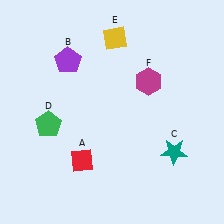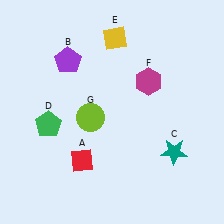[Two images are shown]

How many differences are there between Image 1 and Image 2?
There is 1 difference between the two images.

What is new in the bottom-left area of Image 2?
A lime circle (G) was added in the bottom-left area of Image 2.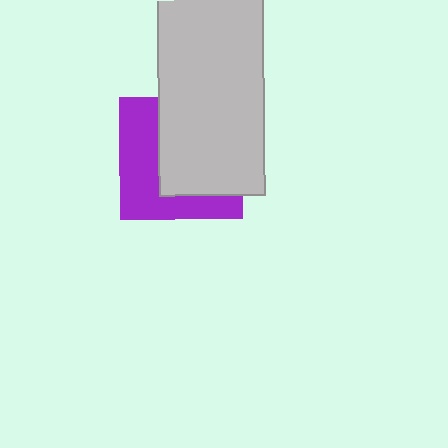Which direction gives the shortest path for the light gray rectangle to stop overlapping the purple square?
Moving right gives the shortest separation.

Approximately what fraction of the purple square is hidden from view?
Roughly 55% of the purple square is hidden behind the light gray rectangle.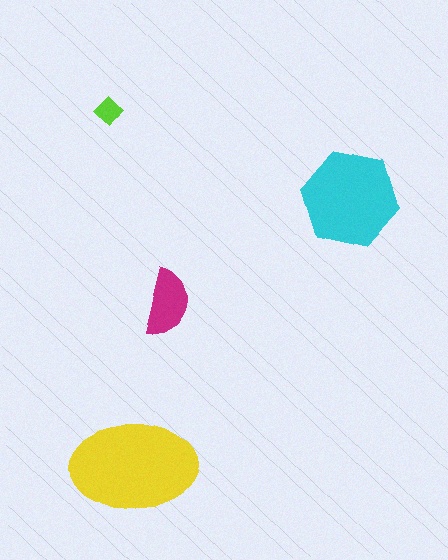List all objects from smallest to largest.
The lime diamond, the magenta semicircle, the cyan hexagon, the yellow ellipse.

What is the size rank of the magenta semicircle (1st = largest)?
3rd.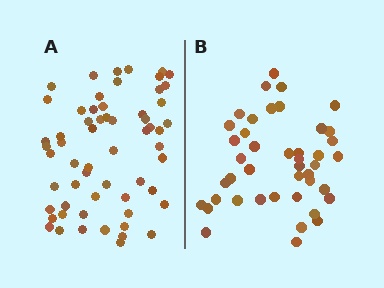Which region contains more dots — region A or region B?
Region A (the left region) has more dots.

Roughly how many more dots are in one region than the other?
Region A has approximately 15 more dots than region B.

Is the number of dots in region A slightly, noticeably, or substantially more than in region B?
Region A has noticeably more, but not dramatically so. The ratio is roughly 1.4 to 1.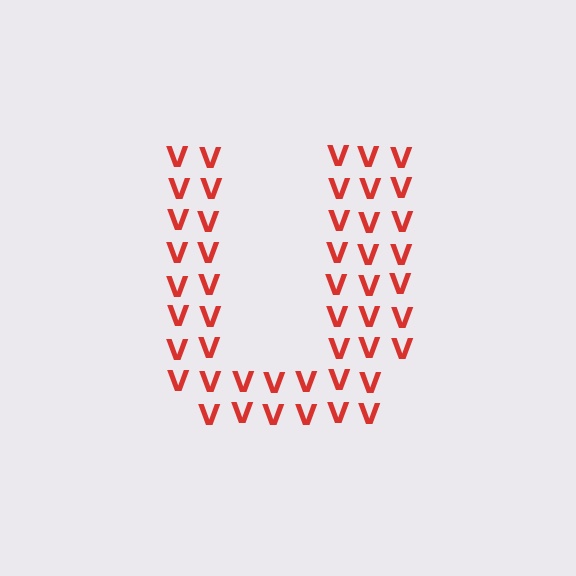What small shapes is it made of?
It is made of small letter V's.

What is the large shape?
The large shape is the letter U.